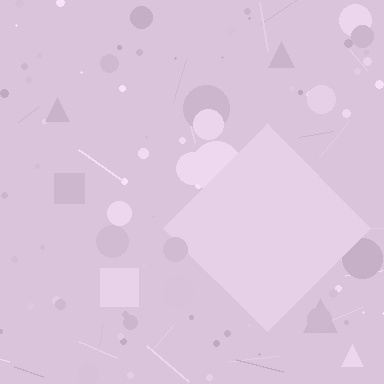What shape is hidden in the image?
A diamond is hidden in the image.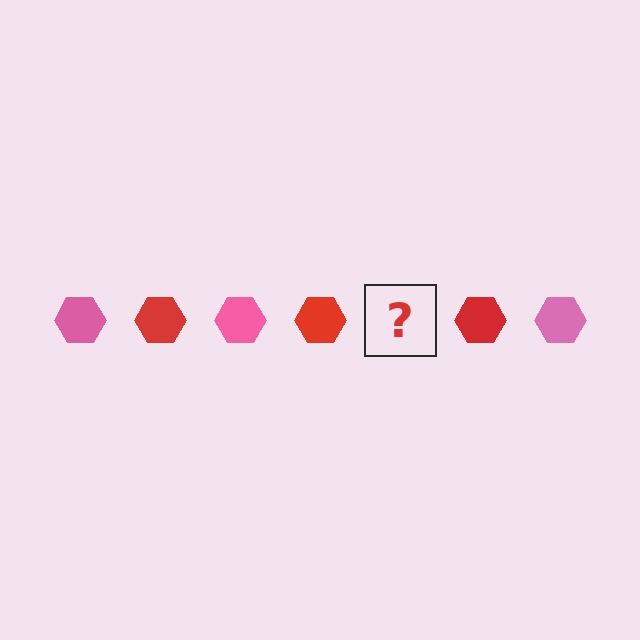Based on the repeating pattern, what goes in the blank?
The blank should be a pink hexagon.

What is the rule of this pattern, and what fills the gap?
The rule is that the pattern cycles through pink, red hexagons. The gap should be filled with a pink hexagon.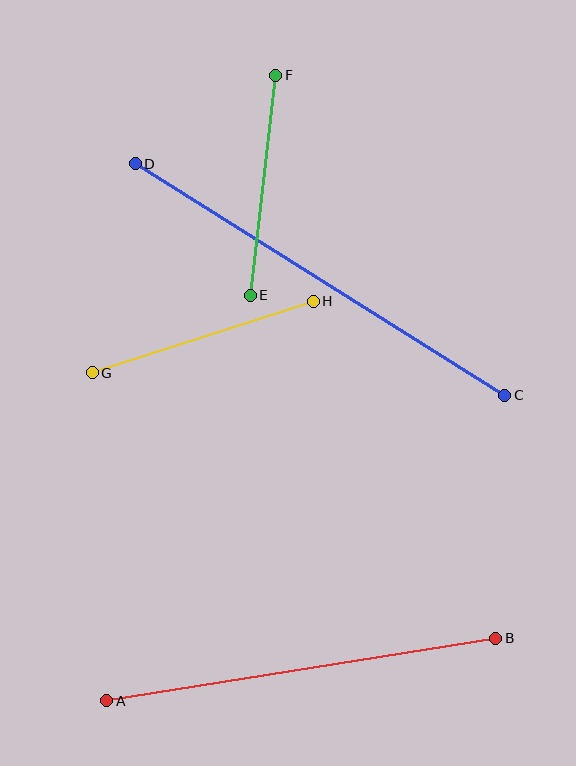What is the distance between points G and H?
The distance is approximately 233 pixels.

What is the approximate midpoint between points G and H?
The midpoint is at approximately (203, 337) pixels.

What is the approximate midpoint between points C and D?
The midpoint is at approximately (320, 279) pixels.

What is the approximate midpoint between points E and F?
The midpoint is at approximately (263, 185) pixels.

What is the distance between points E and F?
The distance is approximately 221 pixels.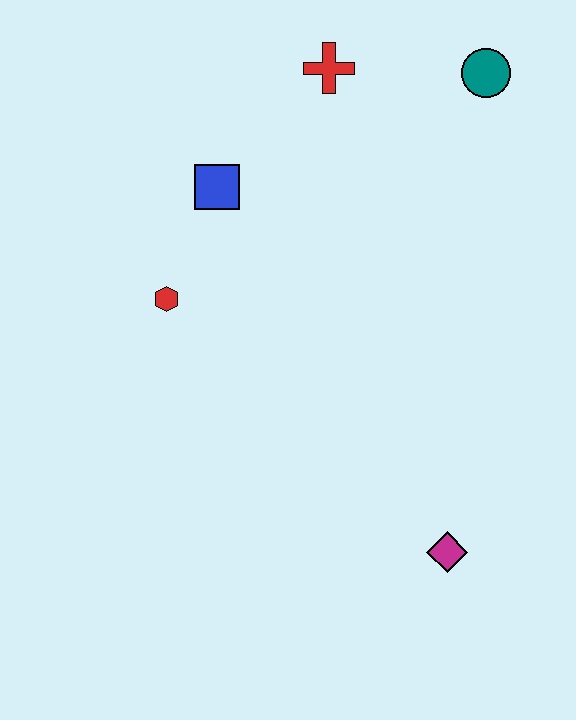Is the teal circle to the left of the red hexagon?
No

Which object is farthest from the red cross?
The magenta diamond is farthest from the red cross.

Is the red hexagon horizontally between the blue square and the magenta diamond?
No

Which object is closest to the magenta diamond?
The red hexagon is closest to the magenta diamond.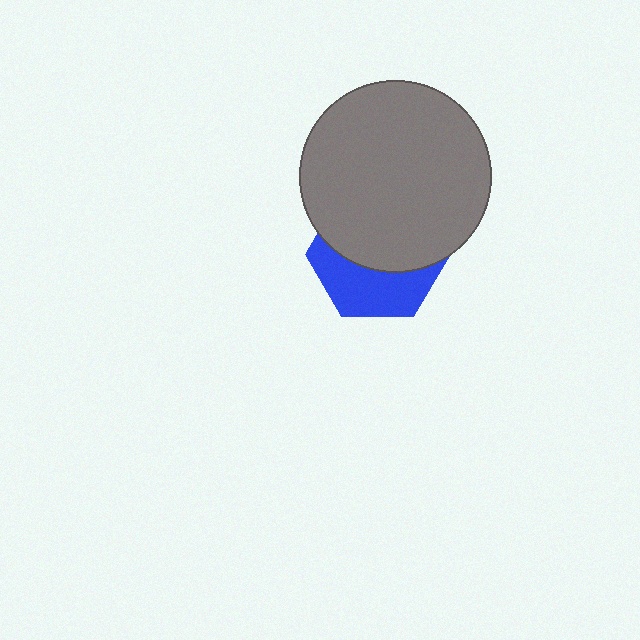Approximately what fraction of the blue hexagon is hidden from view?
Roughly 58% of the blue hexagon is hidden behind the gray circle.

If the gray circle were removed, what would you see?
You would see the complete blue hexagon.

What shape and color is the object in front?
The object in front is a gray circle.